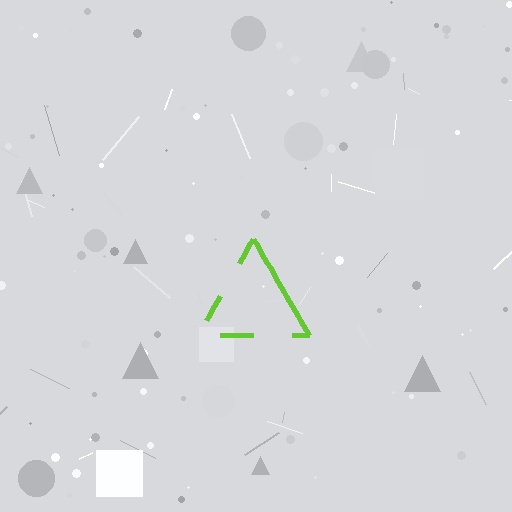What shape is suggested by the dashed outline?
The dashed outline suggests a triangle.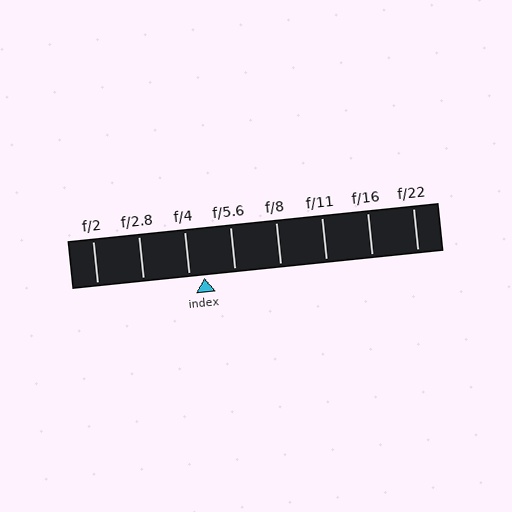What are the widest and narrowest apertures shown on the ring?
The widest aperture shown is f/2 and the narrowest is f/22.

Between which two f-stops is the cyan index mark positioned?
The index mark is between f/4 and f/5.6.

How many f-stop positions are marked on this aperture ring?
There are 8 f-stop positions marked.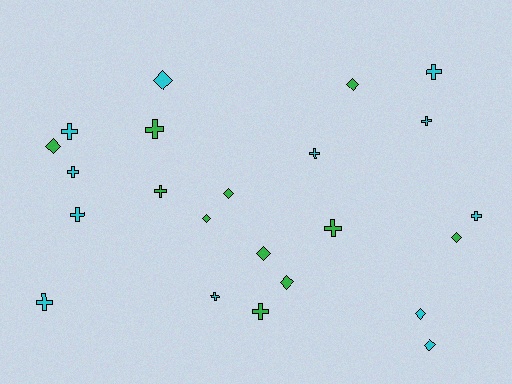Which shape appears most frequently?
Cross, with 13 objects.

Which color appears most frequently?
Cyan, with 12 objects.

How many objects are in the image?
There are 23 objects.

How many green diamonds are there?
There are 7 green diamonds.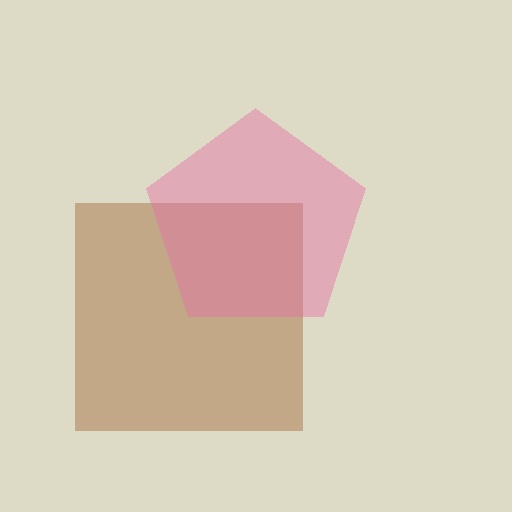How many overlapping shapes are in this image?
There are 2 overlapping shapes in the image.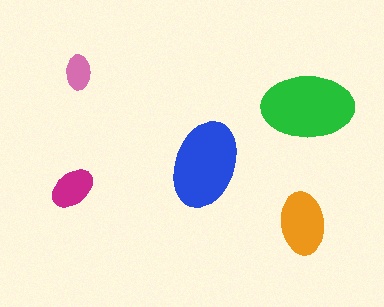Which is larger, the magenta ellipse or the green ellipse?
The green one.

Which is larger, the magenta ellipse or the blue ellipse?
The blue one.